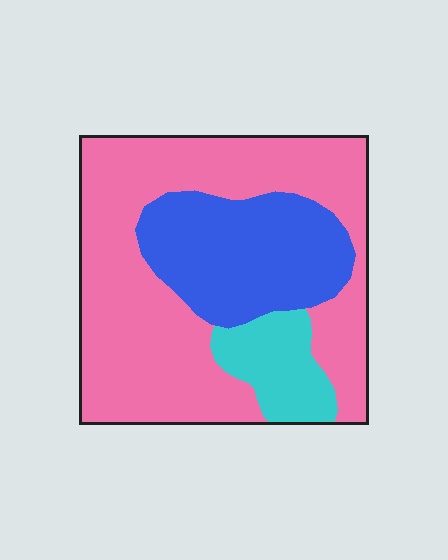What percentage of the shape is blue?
Blue covers about 25% of the shape.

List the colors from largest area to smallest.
From largest to smallest: pink, blue, cyan.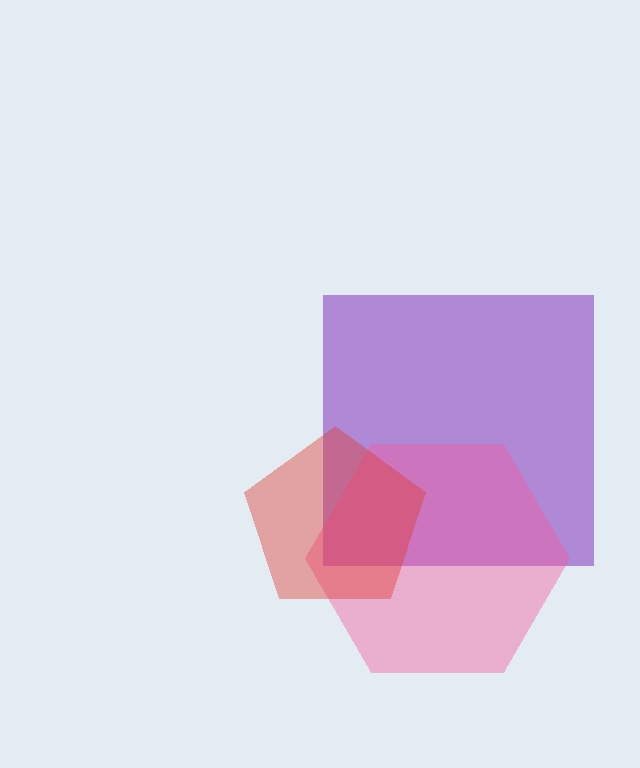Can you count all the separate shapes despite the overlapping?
Yes, there are 3 separate shapes.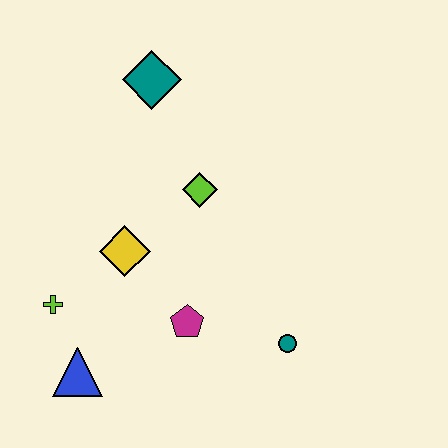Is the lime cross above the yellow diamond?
No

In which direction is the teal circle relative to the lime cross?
The teal circle is to the right of the lime cross.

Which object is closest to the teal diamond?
The lime diamond is closest to the teal diamond.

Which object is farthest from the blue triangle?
The teal diamond is farthest from the blue triangle.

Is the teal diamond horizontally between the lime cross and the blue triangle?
No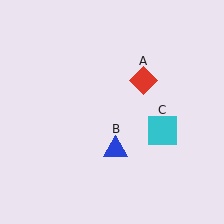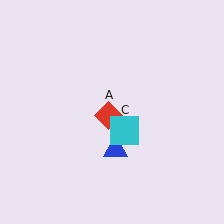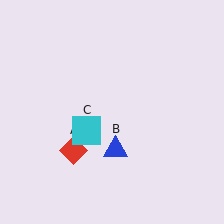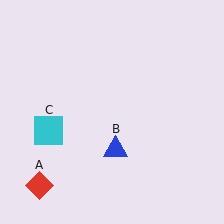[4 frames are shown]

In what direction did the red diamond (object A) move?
The red diamond (object A) moved down and to the left.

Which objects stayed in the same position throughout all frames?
Blue triangle (object B) remained stationary.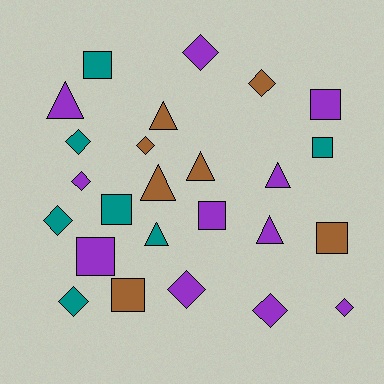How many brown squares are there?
There are 2 brown squares.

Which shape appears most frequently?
Diamond, with 10 objects.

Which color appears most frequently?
Purple, with 11 objects.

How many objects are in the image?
There are 25 objects.